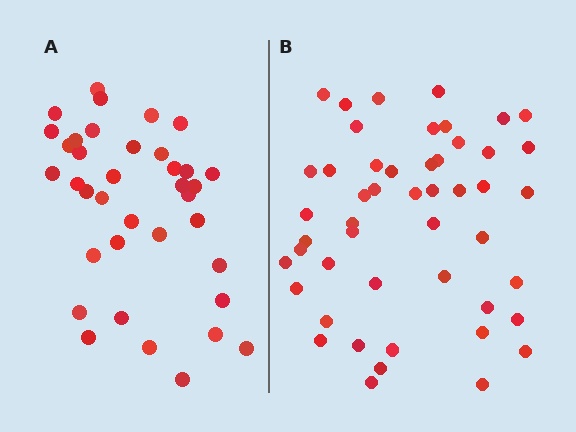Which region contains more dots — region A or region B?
Region B (the right region) has more dots.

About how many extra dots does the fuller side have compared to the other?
Region B has roughly 12 or so more dots than region A.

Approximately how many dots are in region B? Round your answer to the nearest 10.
About 50 dots. (The exact count is 49, which rounds to 50.)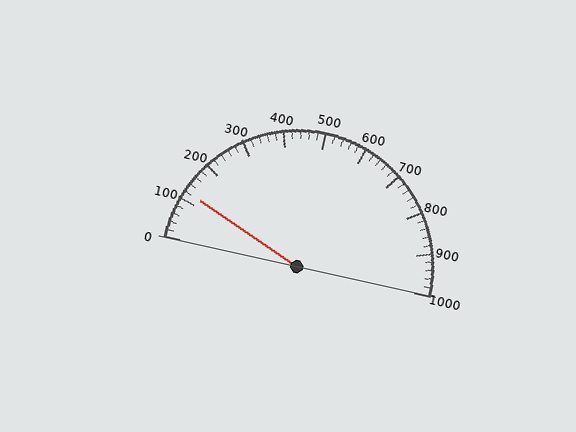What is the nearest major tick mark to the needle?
The nearest major tick mark is 100.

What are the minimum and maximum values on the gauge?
The gauge ranges from 0 to 1000.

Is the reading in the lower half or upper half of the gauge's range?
The reading is in the lower half of the range (0 to 1000).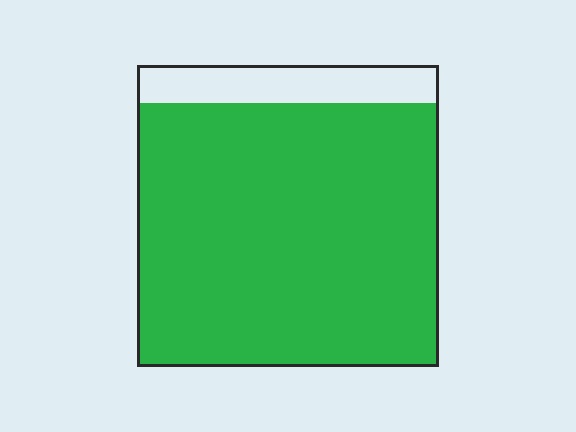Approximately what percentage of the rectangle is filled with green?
Approximately 85%.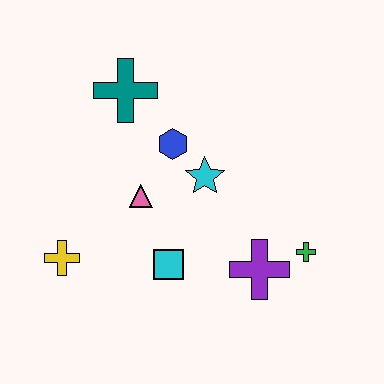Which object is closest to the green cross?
The purple cross is closest to the green cross.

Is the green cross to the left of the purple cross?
No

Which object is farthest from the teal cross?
The green cross is farthest from the teal cross.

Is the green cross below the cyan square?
No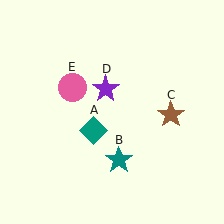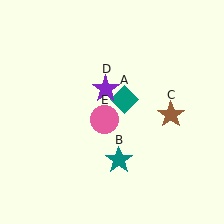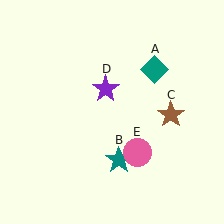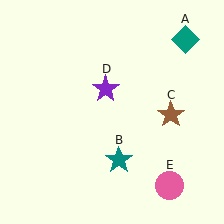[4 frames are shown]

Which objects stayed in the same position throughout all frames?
Teal star (object B) and brown star (object C) and purple star (object D) remained stationary.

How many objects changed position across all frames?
2 objects changed position: teal diamond (object A), pink circle (object E).